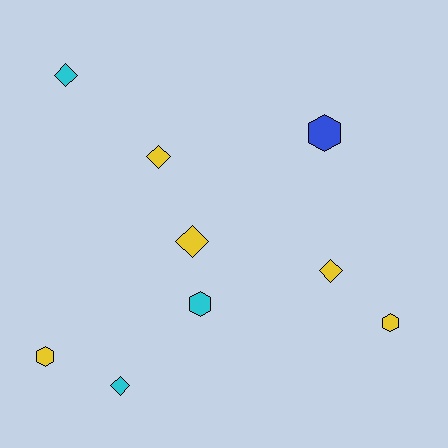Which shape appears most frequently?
Diamond, with 5 objects.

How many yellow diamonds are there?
There are 3 yellow diamonds.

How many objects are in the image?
There are 9 objects.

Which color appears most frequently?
Yellow, with 5 objects.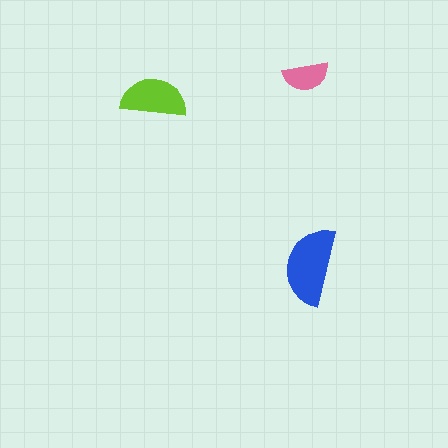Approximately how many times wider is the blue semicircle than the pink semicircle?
About 1.5 times wider.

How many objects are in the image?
There are 3 objects in the image.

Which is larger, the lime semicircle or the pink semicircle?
The lime one.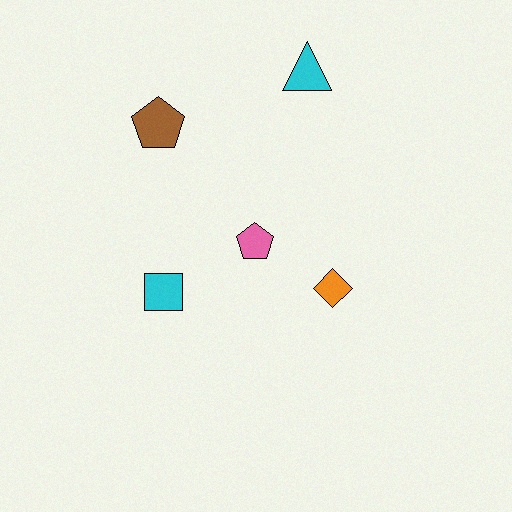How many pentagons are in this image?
There are 2 pentagons.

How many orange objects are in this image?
There is 1 orange object.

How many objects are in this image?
There are 5 objects.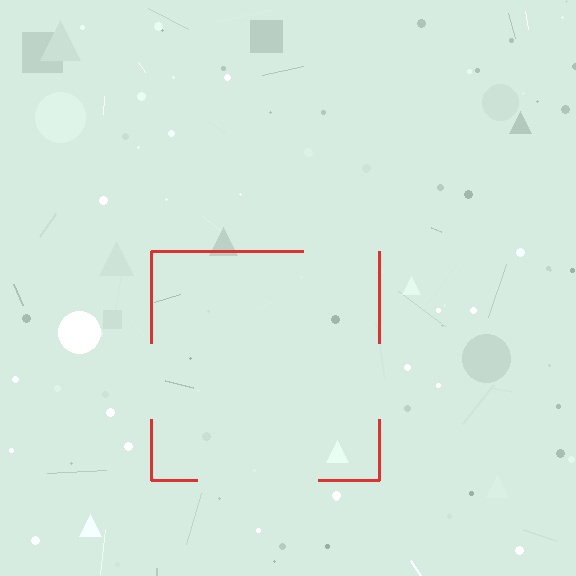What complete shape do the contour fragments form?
The contour fragments form a square.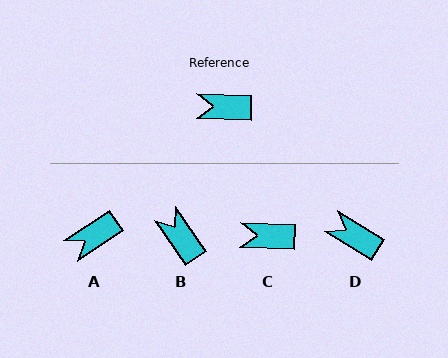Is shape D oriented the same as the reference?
No, it is off by about 30 degrees.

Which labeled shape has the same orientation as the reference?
C.